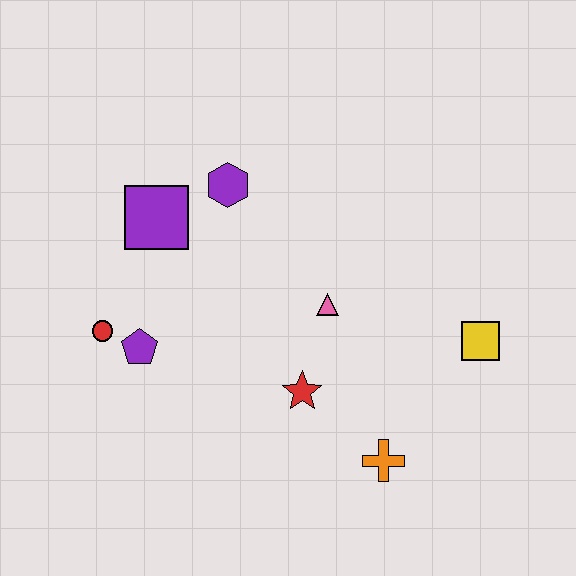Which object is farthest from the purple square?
The yellow square is farthest from the purple square.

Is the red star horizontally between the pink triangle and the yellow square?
No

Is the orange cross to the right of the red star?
Yes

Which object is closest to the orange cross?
The red star is closest to the orange cross.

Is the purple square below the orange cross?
No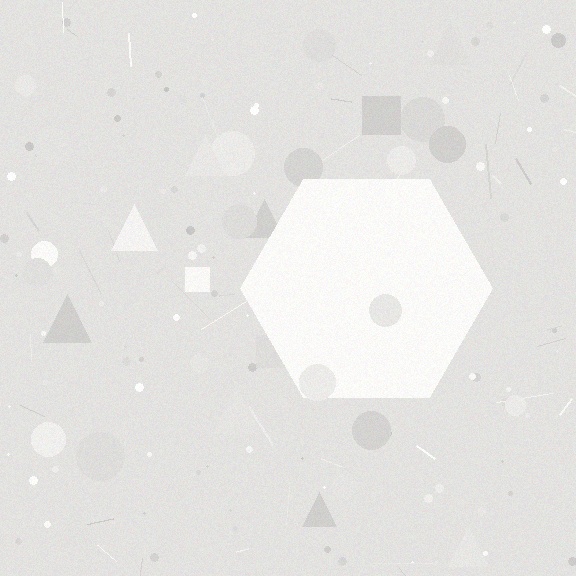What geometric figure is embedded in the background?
A hexagon is embedded in the background.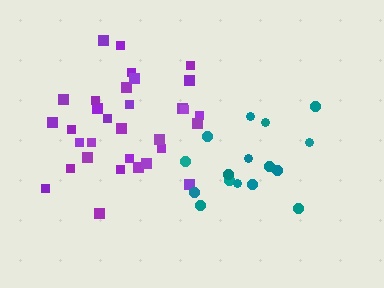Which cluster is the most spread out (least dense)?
Teal.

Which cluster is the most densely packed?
Purple.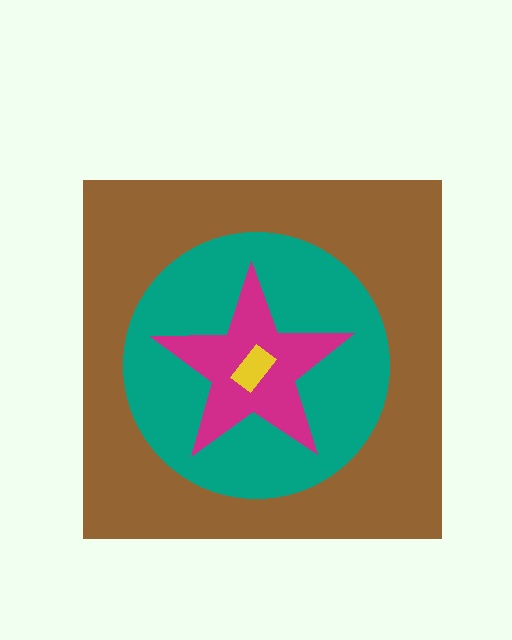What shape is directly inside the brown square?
The teal circle.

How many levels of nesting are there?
4.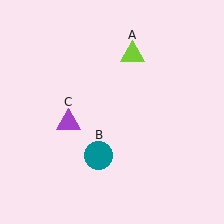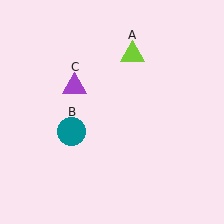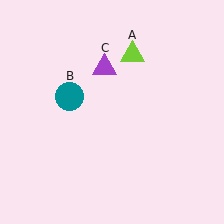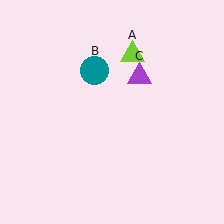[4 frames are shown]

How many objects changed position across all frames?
2 objects changed position: teal circle (object B), purple triangle (object C).